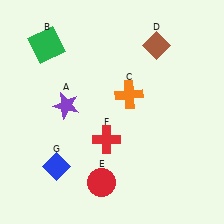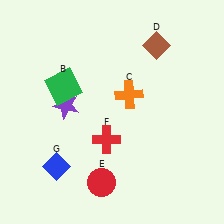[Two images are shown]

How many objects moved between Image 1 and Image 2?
1 object moved between the two images.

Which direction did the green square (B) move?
The green square (B) moved down.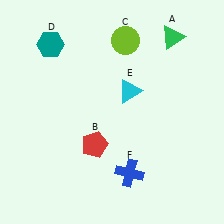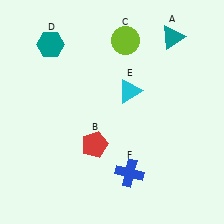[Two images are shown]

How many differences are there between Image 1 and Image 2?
There is 1 difference between the two images.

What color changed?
The triangle (A) changed from green in Image 1 to teal in Image 2.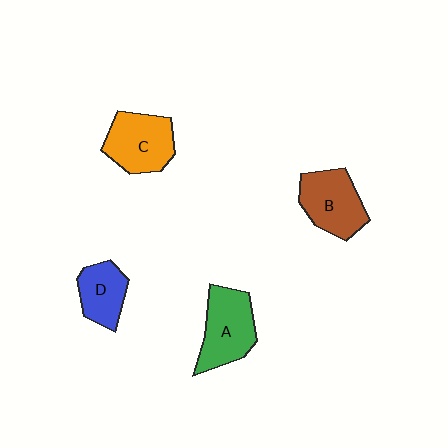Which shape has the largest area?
Shape A (green).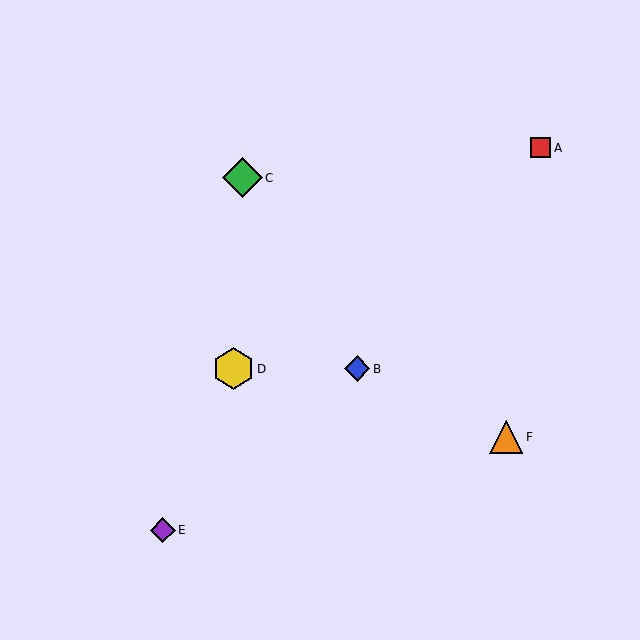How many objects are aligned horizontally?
2 objects (B, D) are aligned horizontally.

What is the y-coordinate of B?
Object B is at y≈369.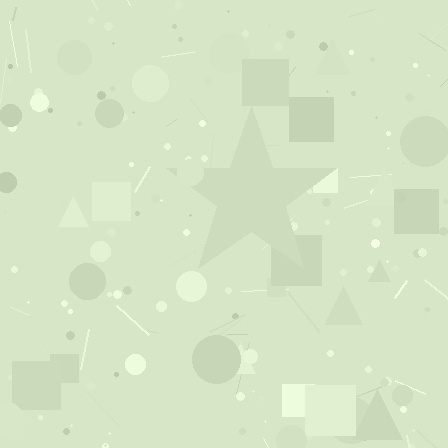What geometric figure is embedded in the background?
A star is embedded in the background.